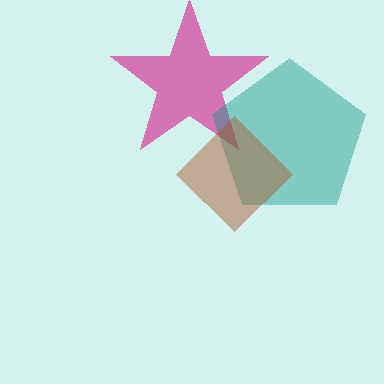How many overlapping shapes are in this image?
There are 3 overlapping shapes in the image.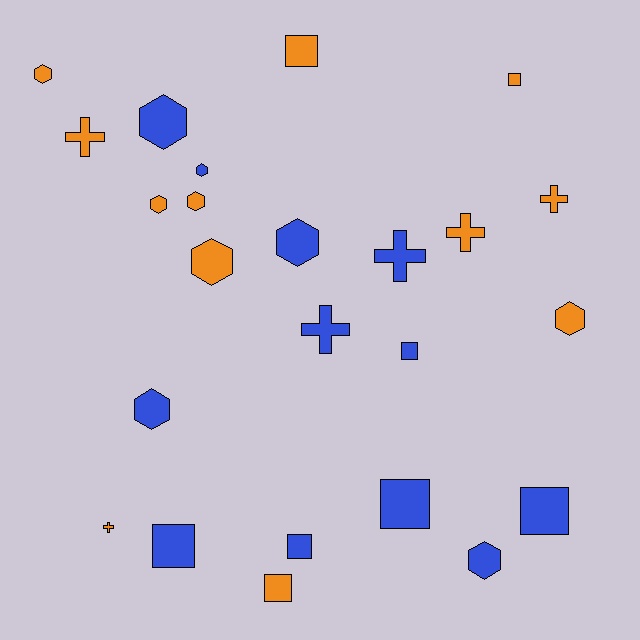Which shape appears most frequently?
Hexagon, with 10 objects.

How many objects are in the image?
There are 24 objects.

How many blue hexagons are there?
There are 5 blue hexagons.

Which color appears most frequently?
Orange, with 12 objects.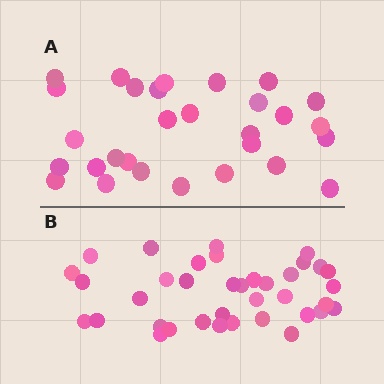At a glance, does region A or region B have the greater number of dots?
Region B (the bottom region) has more dots.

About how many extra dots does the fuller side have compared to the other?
Region B has roughly 8 or so more dots than region A.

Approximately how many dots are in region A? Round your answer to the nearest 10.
About 30 dots. (The exact count is 29, which rounds to 30.)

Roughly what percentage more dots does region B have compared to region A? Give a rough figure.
About 30% more.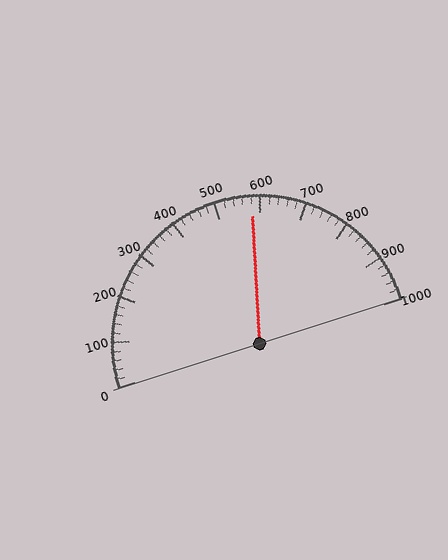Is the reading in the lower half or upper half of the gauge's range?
The reading is in the upper half of the range (0 to 1000).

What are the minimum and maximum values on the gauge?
The gauge ranges from 0 to 1000.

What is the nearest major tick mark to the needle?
The nearest major tick mark is 600.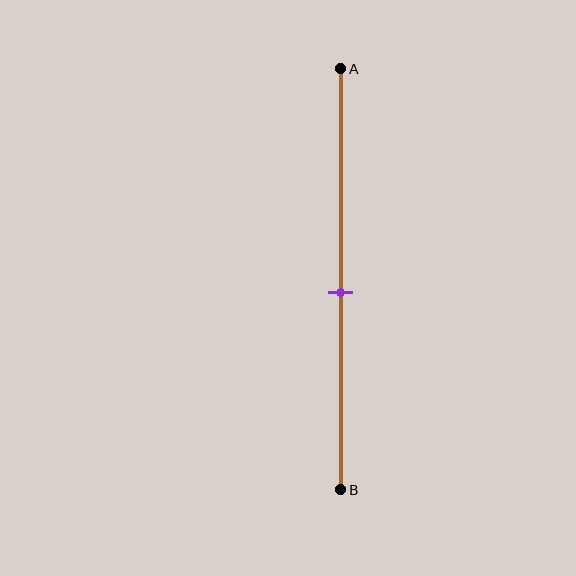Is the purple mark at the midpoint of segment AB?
No, the mark is at about 55% from A, not at the 50% midpoint.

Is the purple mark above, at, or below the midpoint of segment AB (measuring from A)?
The purple mark is below the midpoint of segment AB.